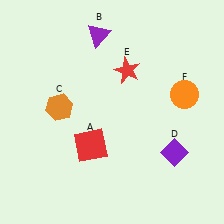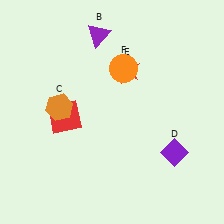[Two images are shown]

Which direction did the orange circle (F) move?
The orange circle (F) moved left.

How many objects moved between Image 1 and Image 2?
2 objects moved between the two images.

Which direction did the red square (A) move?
The red square (A) moved up.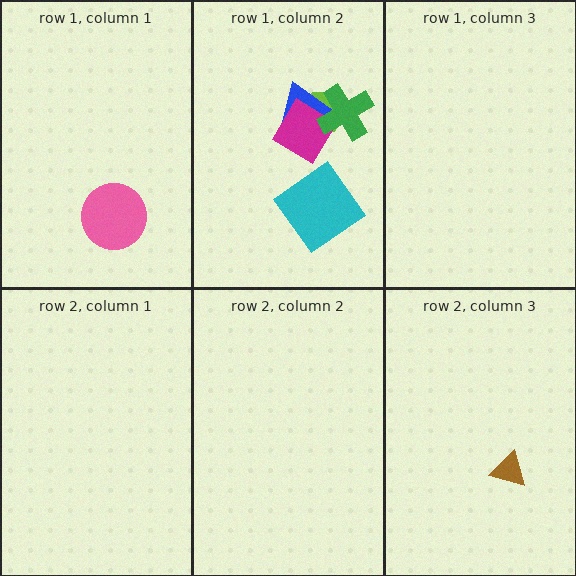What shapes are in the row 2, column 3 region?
The brown triangle.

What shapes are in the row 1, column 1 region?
The pink circle.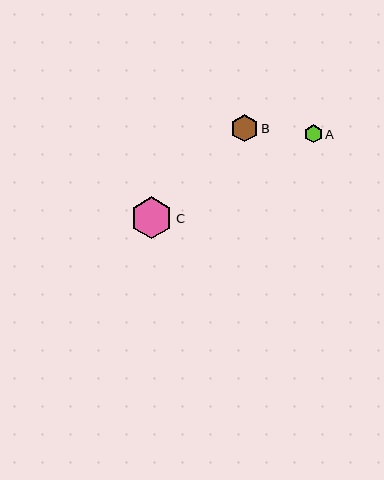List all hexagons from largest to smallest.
From largest to smallest: C, B, A.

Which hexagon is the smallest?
Hexagon A is the smallest with a size of approximately 18 pixels.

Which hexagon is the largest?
Hexagon C is the largest with a size of approximately 42 pixels.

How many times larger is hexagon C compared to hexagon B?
Hexagon C is approximately 1.5 times the size of hexagon B.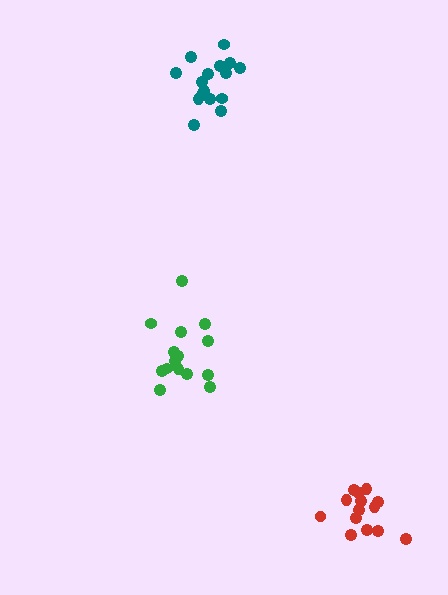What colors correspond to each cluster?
The clusters are colored: green, teal, red.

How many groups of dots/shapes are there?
There are 3 groups.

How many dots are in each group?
Group 1: 15 dots, Group 2: 16 dots, Group 3: 14 dots (45 total).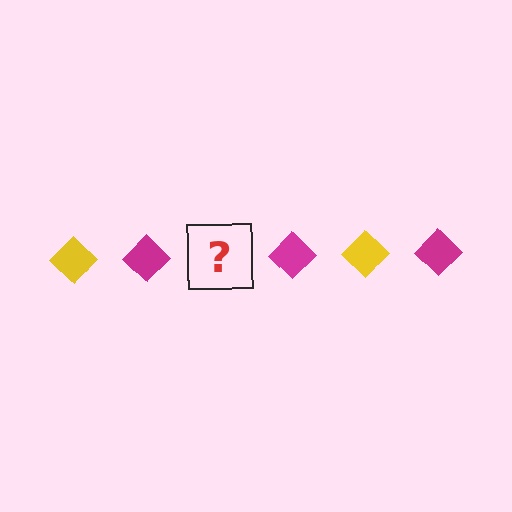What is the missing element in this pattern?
The missing element is a yellow diamond.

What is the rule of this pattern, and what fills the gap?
The rule is that the pattern cycles through yellow, magenta diamonds. The gap should be filled with a yellow diamond.